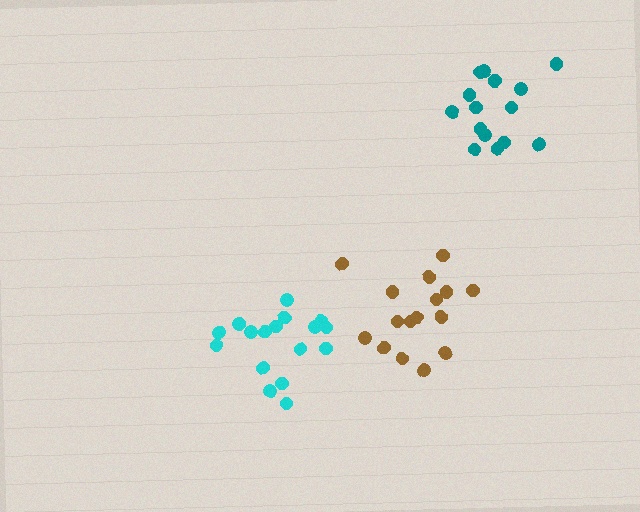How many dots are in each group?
Group 1: 18 dots, Group 2: 16 dots, Group 3: 16 dots (50 total).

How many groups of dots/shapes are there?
There are 3 groups.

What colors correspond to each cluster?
The clusters are colored: cyan, teal, brown.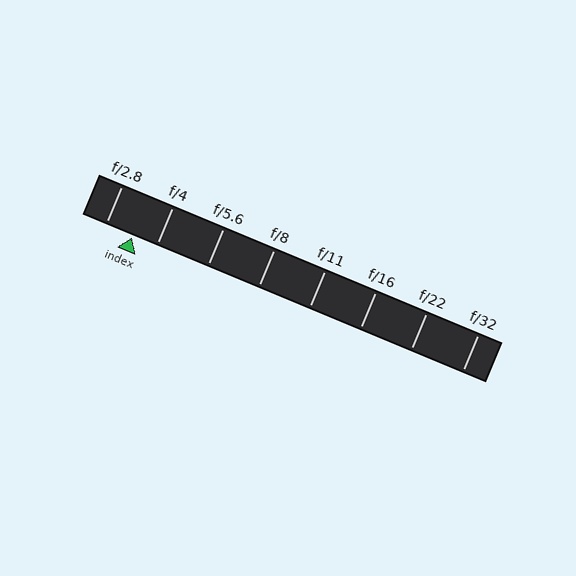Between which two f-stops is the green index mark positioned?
The index mark is between f/2.8 and f/4.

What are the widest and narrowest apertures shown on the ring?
The widest aperture shown is f/2.8 and the narrowest is f/32.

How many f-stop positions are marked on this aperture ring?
There are 8 f-stop positions marked.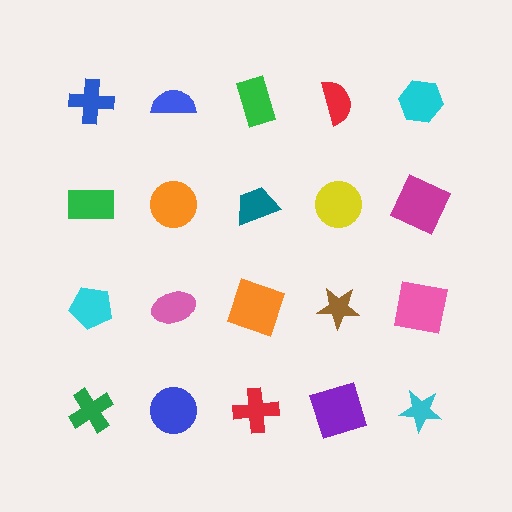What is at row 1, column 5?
A cyan hexagon.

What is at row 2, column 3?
A teal trapezoid.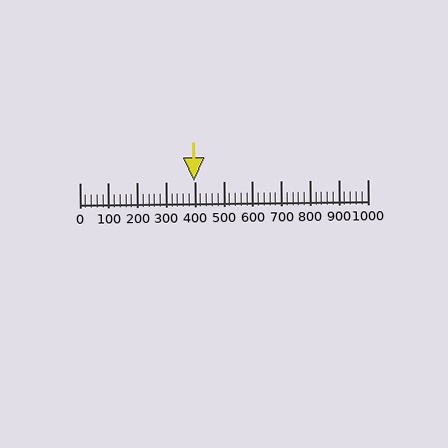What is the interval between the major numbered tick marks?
The major tick marks are spaced 100 units apart.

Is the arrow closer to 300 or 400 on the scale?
The arrow is closer to 400.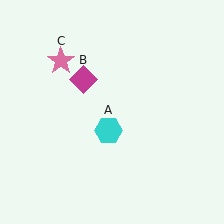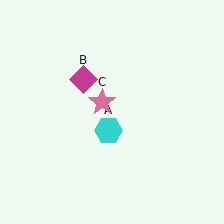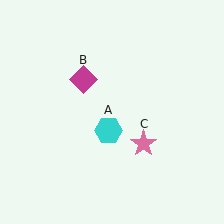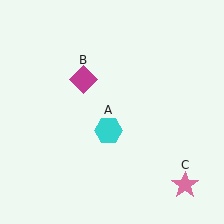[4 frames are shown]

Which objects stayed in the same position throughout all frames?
Cyan hexagon (object A) and magenta diamond (object B) remained stationary.